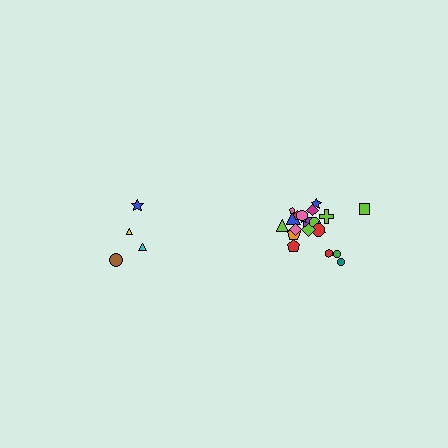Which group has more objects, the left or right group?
The right group.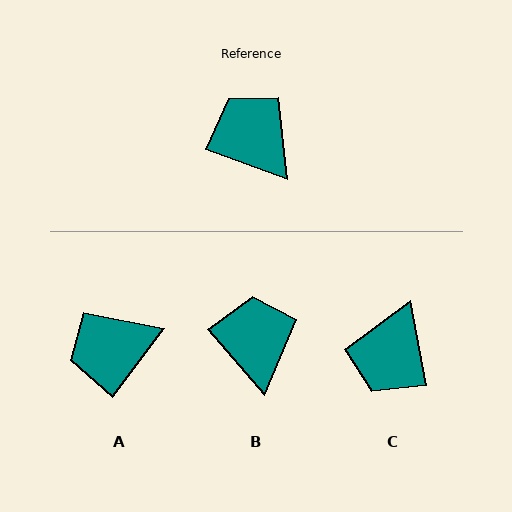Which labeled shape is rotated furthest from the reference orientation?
C, about 121 degrees away.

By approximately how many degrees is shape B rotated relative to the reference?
Approximately 29 degrees clockwise.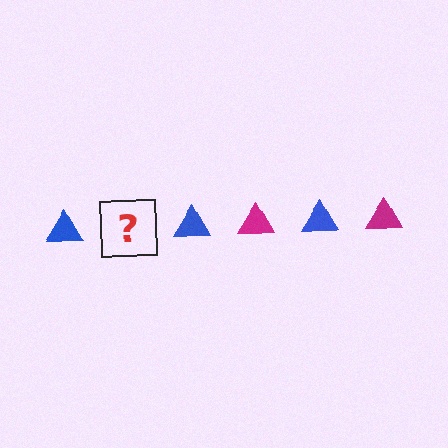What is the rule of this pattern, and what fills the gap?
The rule is that the pattern cycles through blue, magenta triangles. The gap should be filled with a magenta triangle.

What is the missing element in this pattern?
The missing element is a magenta triangle.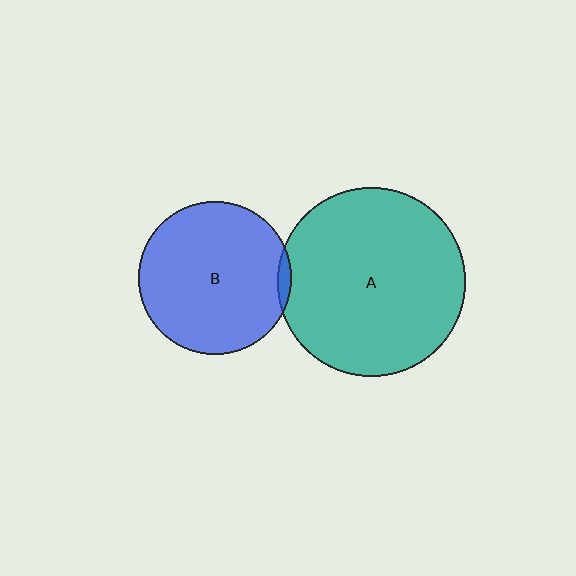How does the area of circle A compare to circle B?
Approximately 1.5 times.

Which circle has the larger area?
Circle A (teal).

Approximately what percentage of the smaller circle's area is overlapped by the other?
Approximately 5%.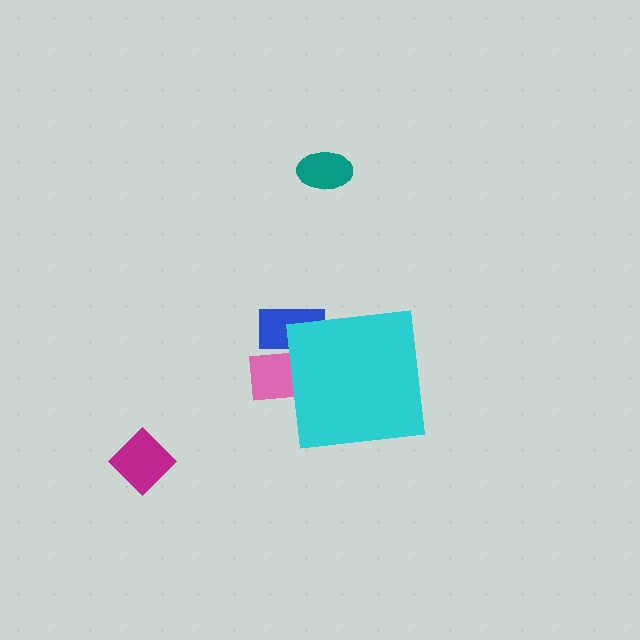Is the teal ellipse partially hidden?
No, the teal ellipse is fully visible.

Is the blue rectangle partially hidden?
Yes, the blue rectangle is partially hidden behind the cyan square.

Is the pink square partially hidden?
Yes, the pink square is partially hidden behind the cyan square.